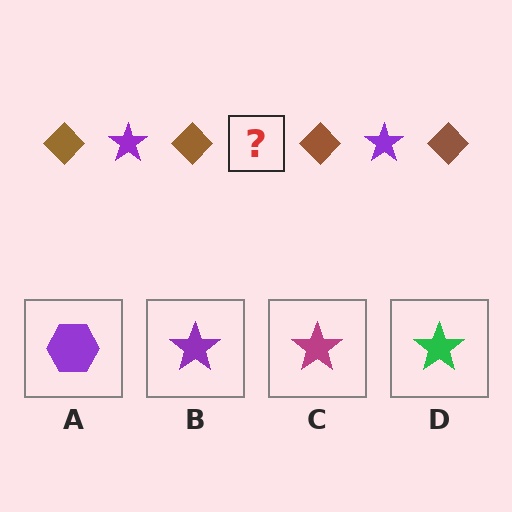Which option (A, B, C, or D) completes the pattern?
B.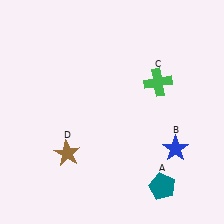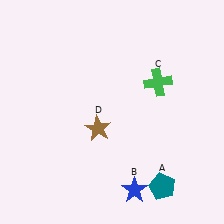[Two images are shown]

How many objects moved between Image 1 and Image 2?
2 objects moved between the two images.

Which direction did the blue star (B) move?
The blue star (B) moved down.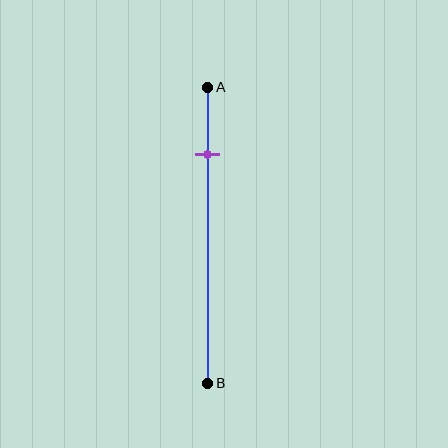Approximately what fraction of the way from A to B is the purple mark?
The purple mark is approximately 25% of the way from A to B.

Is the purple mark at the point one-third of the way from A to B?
No, the mark is at about 25% from A, not at the 33% one-third point.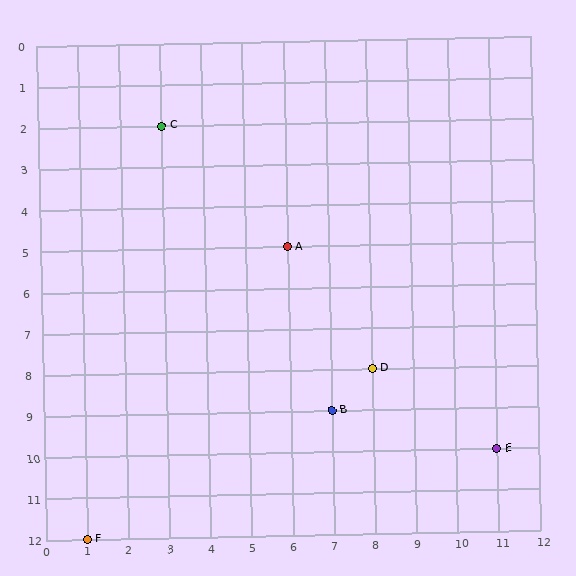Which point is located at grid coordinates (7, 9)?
Point B is at (7, 9).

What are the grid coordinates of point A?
Point A is at grid coordinates (6, 5).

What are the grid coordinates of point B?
Point B is at grid coordinates (7, 9).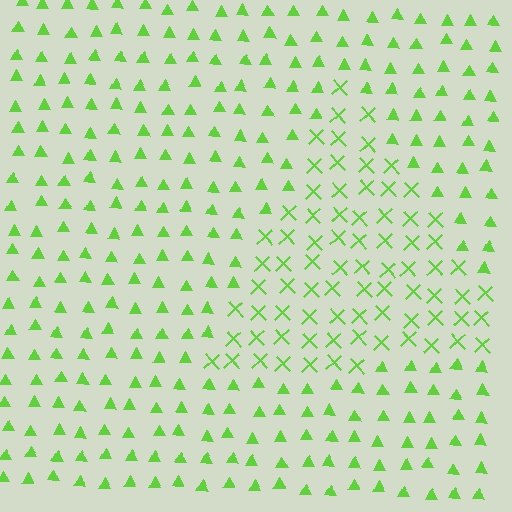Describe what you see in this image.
The image is filled with small lime elements arranged in a uniform grid. A triangle-shaped region contains X marks, while the surrounding area contains triangles. The boundary is defined purely by the change in element shape.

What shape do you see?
I see a triangle.